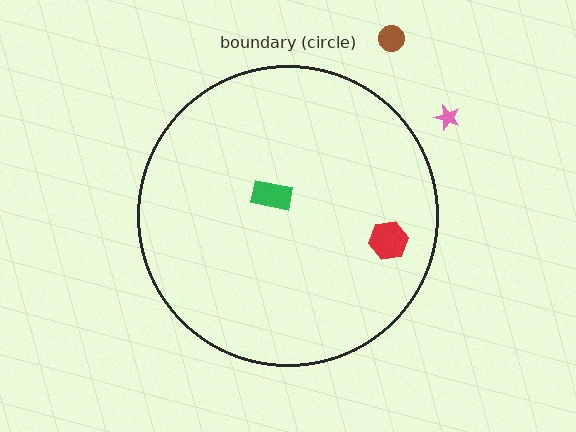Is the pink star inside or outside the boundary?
Outside.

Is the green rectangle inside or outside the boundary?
Inside.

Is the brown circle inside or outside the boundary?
Outside.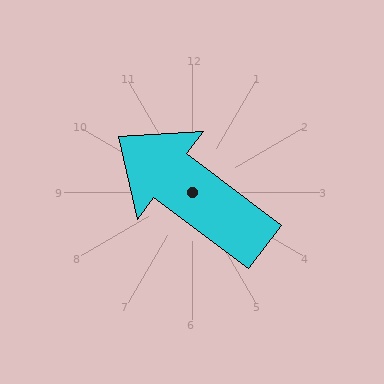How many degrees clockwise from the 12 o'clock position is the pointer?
Approximately 307 degrees.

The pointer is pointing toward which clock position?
Roughly 10 o'clock.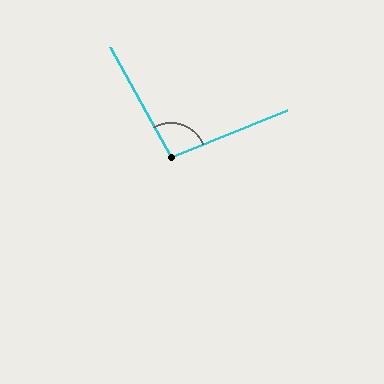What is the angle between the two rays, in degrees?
Approximately 97 degrees.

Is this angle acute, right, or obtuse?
It is obtuse.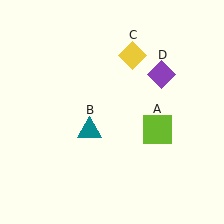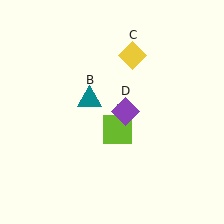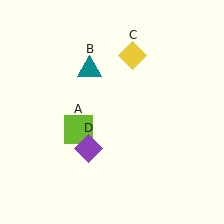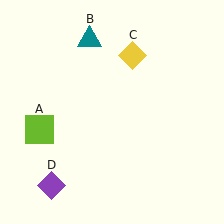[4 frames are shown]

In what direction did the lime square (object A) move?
The lime square (object A) moved left.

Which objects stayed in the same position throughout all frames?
Yellow diamond (object C) remained stationary.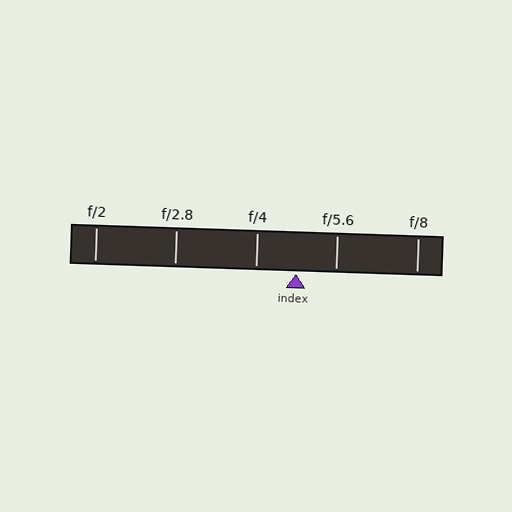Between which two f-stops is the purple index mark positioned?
The index mark is between f/4 and f/5.6.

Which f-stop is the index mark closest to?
The index mark is closest to f/5.6.